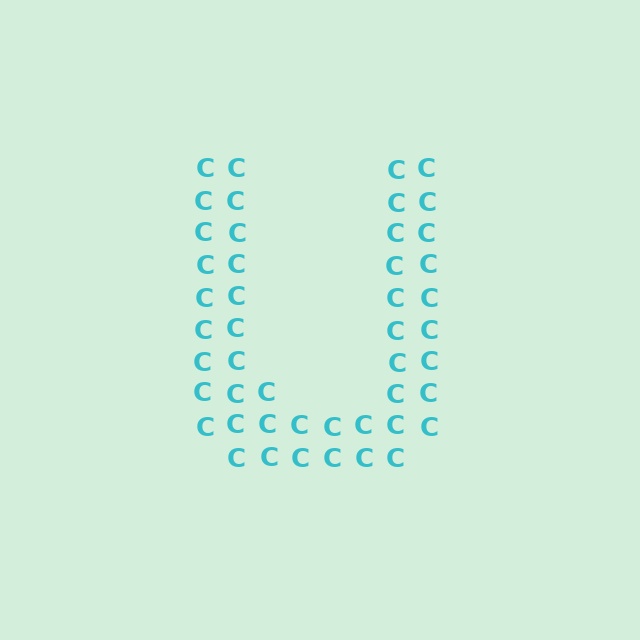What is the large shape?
The large shape is the letter U.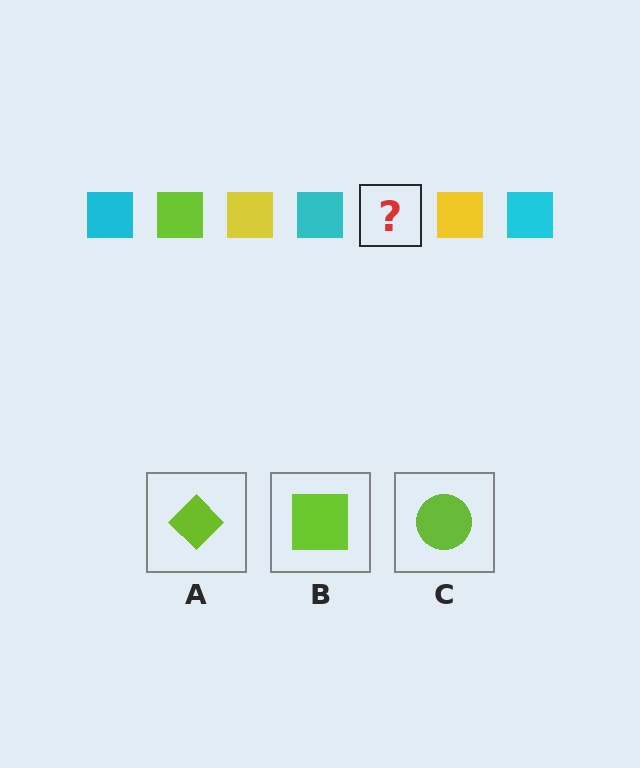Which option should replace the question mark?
Option B.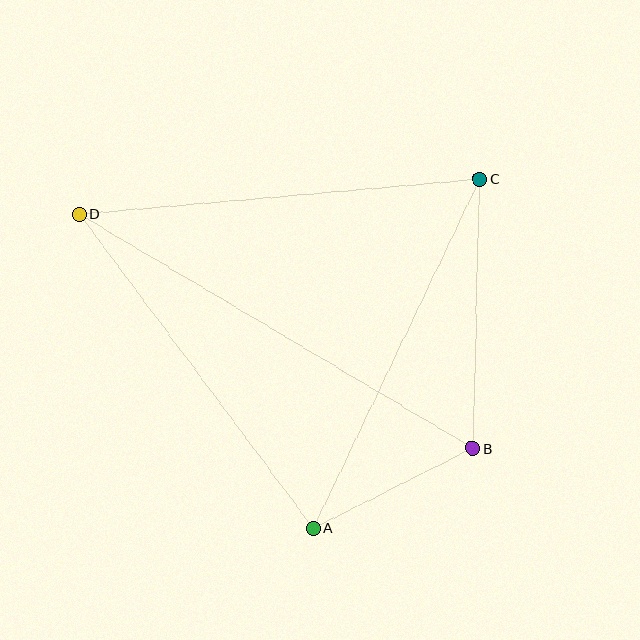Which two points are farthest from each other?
Points B and D are farthest from each other.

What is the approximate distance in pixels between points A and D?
The distance between A and D is approximately 391 pixels.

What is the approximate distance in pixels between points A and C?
The distance between A and C is approximately 387 pixels.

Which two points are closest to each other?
Points A and B are closest to each other.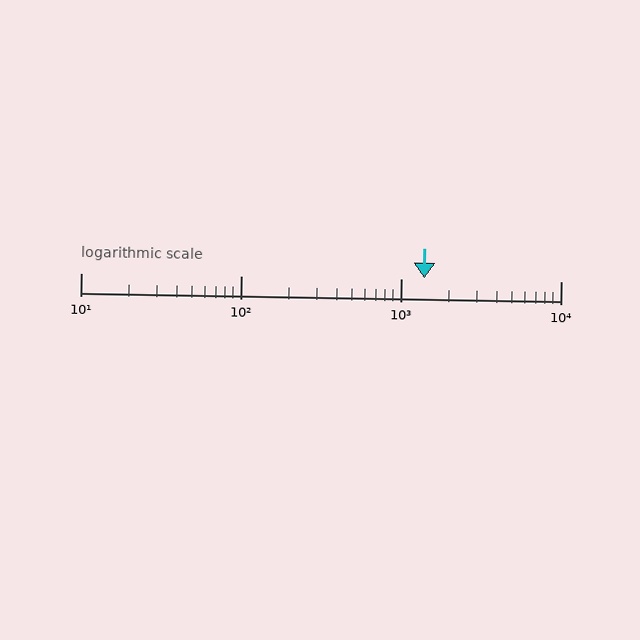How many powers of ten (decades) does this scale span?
The scale spans 3 decades, from 10 to 10000.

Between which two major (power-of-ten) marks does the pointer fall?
The pointer is between 1000 and 10000.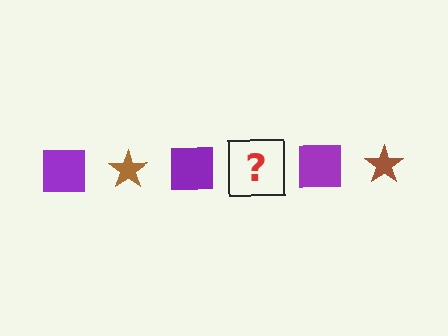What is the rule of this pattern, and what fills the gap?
The rule is that the pattern alternates between purple square and brown star. The gap should be filled with a brown star.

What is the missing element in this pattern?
The missing element is a brown star.